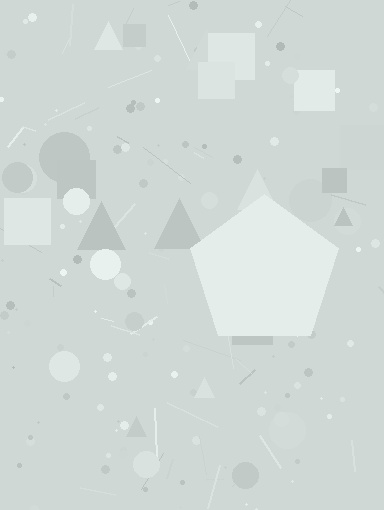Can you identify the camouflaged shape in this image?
The camouflaged shape is a pentagon.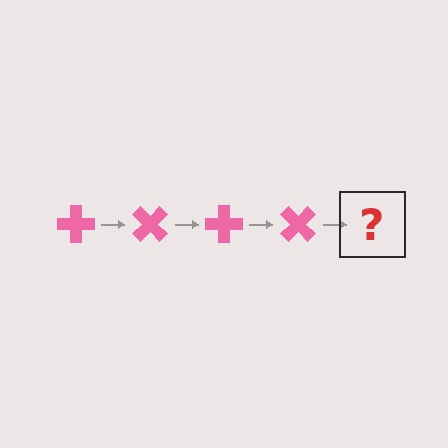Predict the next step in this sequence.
The next step is a pink cross rotated 180 degrees.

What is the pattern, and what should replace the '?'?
The pattern is that the cross rotates 45 degrees each step. The '?' should be a pink cross rotated 180 degrees.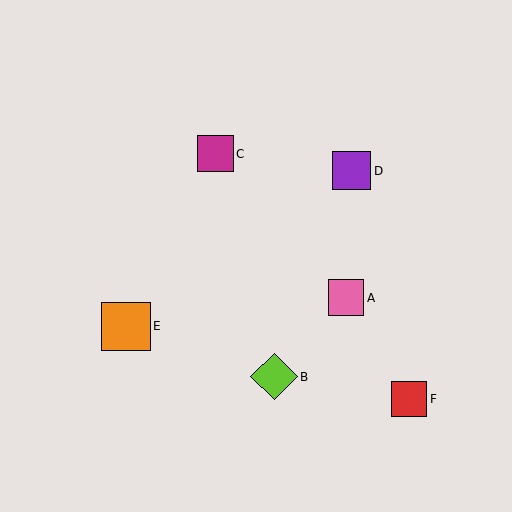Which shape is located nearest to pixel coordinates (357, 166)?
The purple square (labeled D) at (352, 171) is nearest to that location.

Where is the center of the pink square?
The center of the pink square is at (346, 298).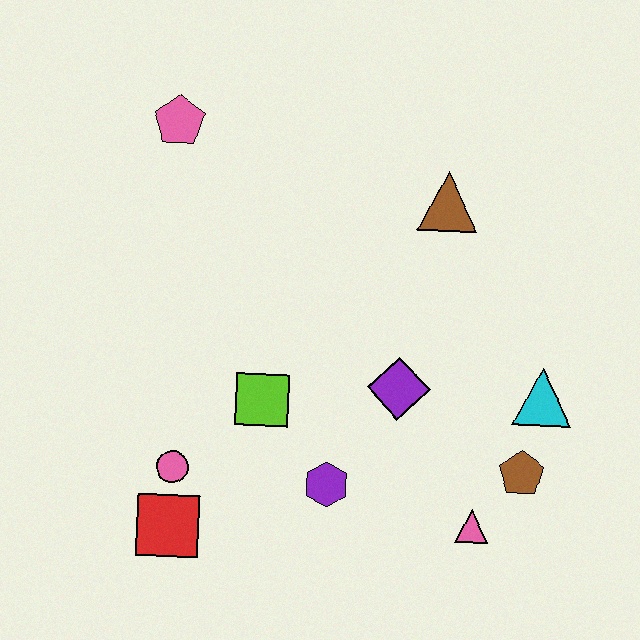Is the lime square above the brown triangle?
No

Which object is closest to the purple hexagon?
The lime square is closest to the purple hexagon.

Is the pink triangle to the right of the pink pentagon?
Yes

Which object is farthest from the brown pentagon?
The pink pentagon is farthest from the brown pentagon.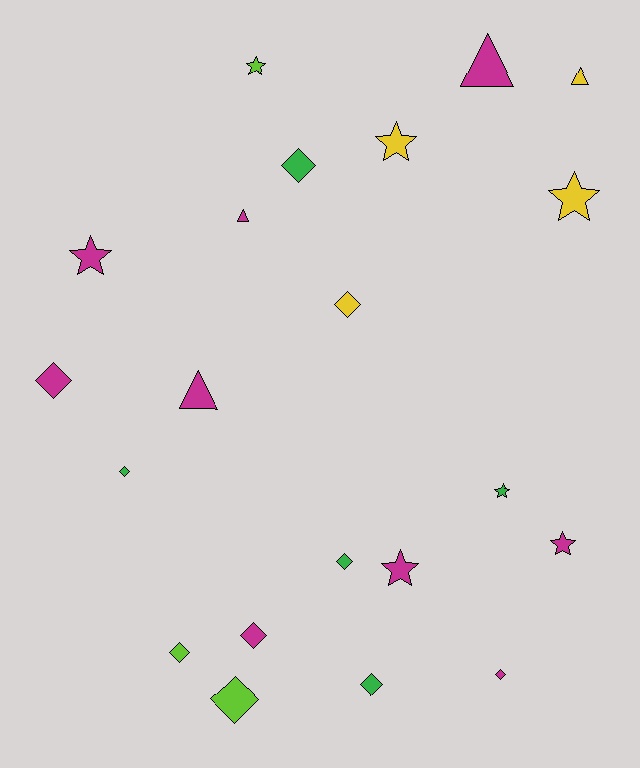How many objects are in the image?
There are 21 objects.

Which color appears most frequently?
Magenta, with 9 objects.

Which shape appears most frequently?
Diamond, with 10 objects.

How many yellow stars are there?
There are 2 yellow stars.